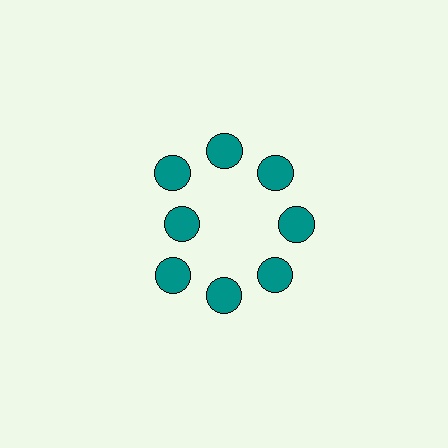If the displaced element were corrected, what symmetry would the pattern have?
It would have 8-fold rotational symmetry — the pattern would map onto itself every 45 degrees.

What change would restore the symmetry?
The symmetry would be restored by moving it outward, back onto the ring so that all 8 circles sit at equal angles and equal distance from the center.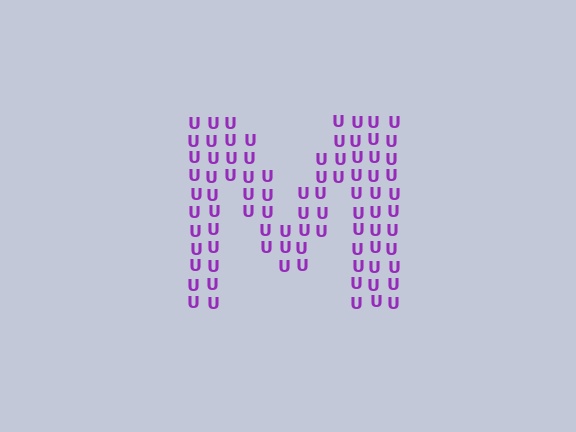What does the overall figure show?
The overall figure shows the letter M.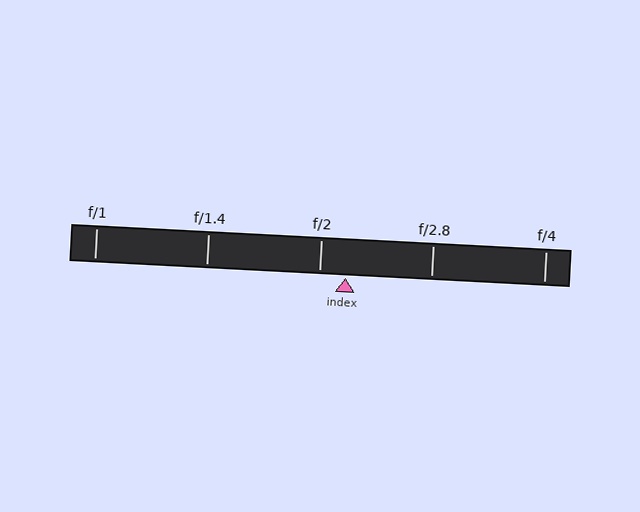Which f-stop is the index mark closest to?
The index mark is closest to f/2.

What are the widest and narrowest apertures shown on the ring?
The widest aperture shown is f/1 and the narrowest is f/4.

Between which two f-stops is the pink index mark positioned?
The index mark is between f/2 and f/2.8.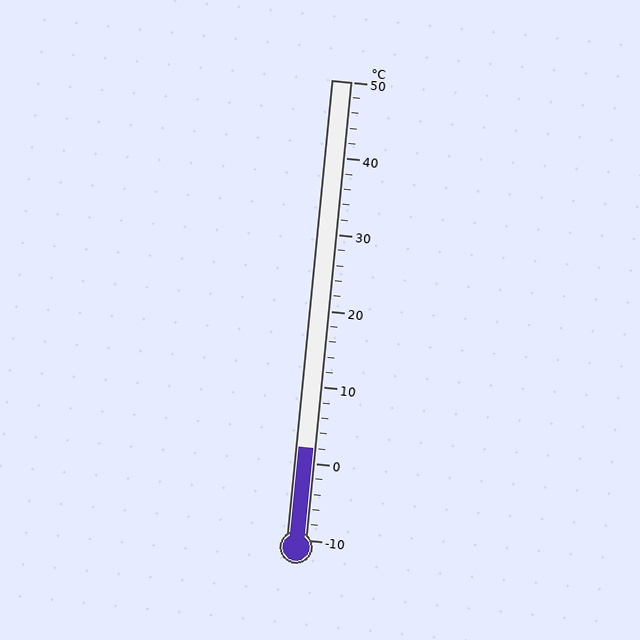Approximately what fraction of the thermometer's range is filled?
The thermometer is filled to approximately 20% of its range.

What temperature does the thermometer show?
The thermometer shows approximately 2°C.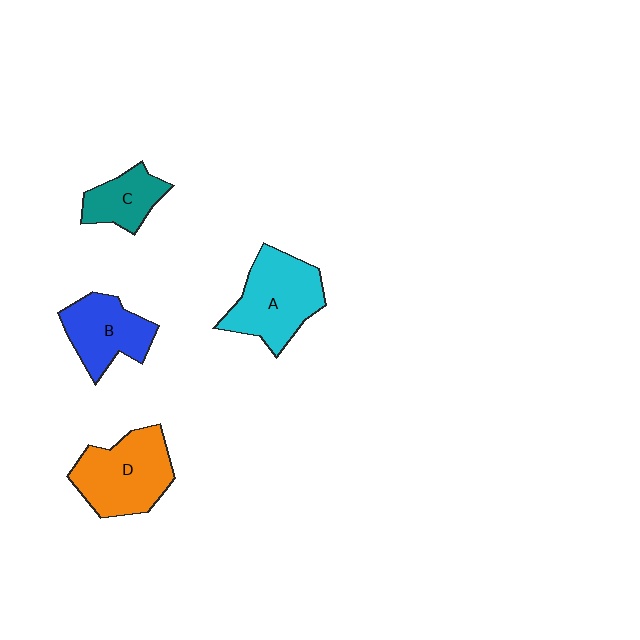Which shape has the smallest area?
Shape C (teal).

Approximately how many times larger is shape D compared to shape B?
Approximately 1.3 times.